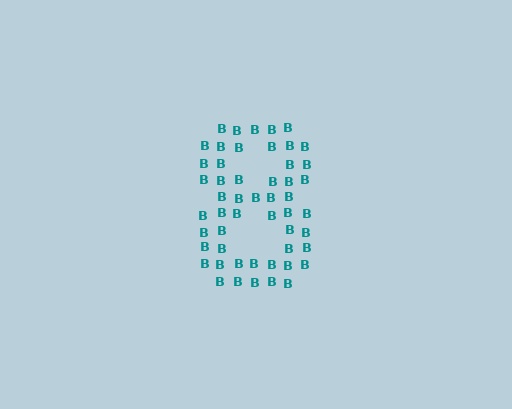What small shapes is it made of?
It is made of small letter B's.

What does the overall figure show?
The overall figure shows the digit 8.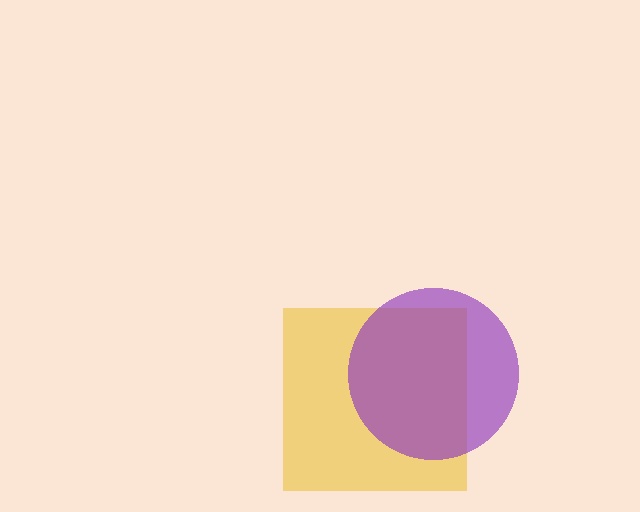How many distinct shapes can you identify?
There are 2 distinct shapes: a yellow square, a purple circle.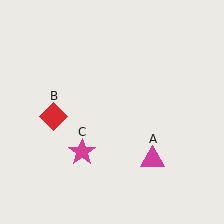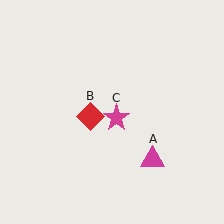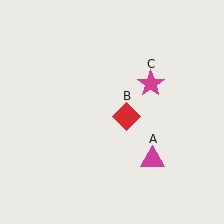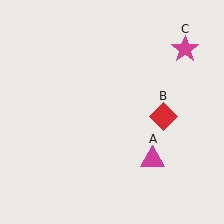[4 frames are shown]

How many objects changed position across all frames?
2 objects changed position: red diamond (object B), magenta star (object C).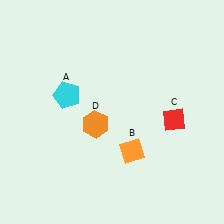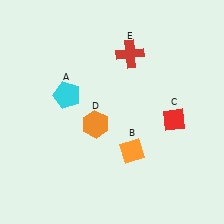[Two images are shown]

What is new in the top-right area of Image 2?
A red cross (E) was added in the top-right area of Image 2.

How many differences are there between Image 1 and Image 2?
There is 1 difference between the two images.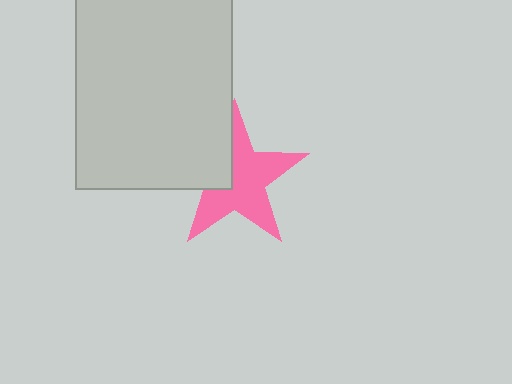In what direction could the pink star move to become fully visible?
The pink star could move right. That would shift it out from behind the light gray rectangle entirely.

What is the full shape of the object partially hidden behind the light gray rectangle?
The partially hidden object is a pink star.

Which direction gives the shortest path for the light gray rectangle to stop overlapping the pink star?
Moving left gives the shortest separation.